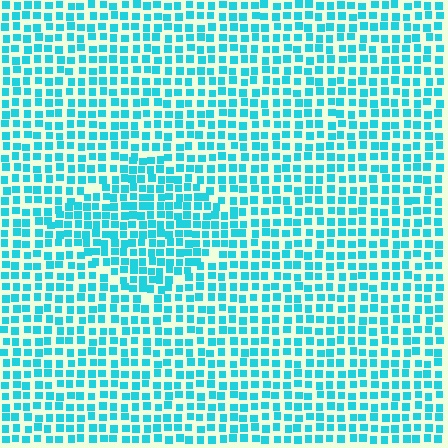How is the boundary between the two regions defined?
The boundary is defined by a change in element density (approximately 1.4x ratio). All elements are the same color, size, and shape.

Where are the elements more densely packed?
The elements are more densely packed inside the diamond boundary.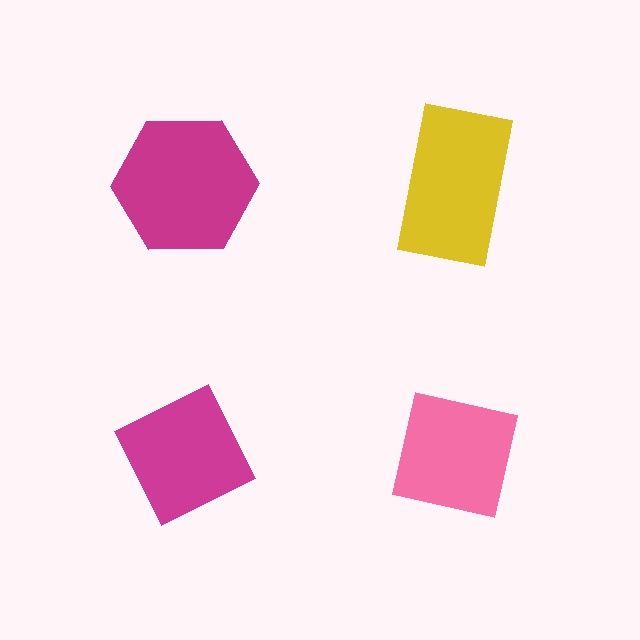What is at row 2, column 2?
A pink square.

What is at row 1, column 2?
A yellow rectangle.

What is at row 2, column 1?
A magenta diamond.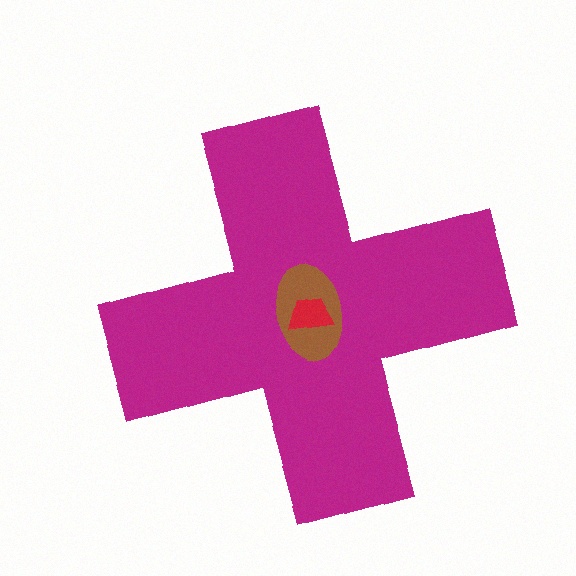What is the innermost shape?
The red trapezoid.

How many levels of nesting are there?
3.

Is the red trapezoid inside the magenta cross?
Yes.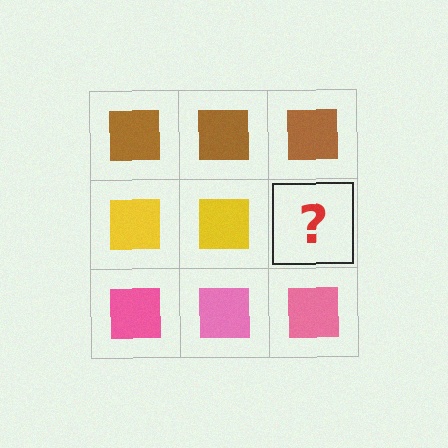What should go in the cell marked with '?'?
The missing cell should contain a yellow square.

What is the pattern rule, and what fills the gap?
The rule is that each row has a consistent color. The gap should be filled with a yellow square.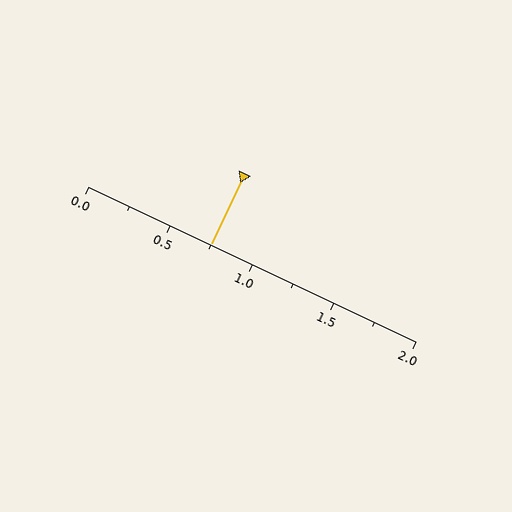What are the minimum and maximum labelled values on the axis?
The axis runs from 0.0 to 2.0.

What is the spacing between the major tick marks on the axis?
The major ticks are spaced 0.5 apart.